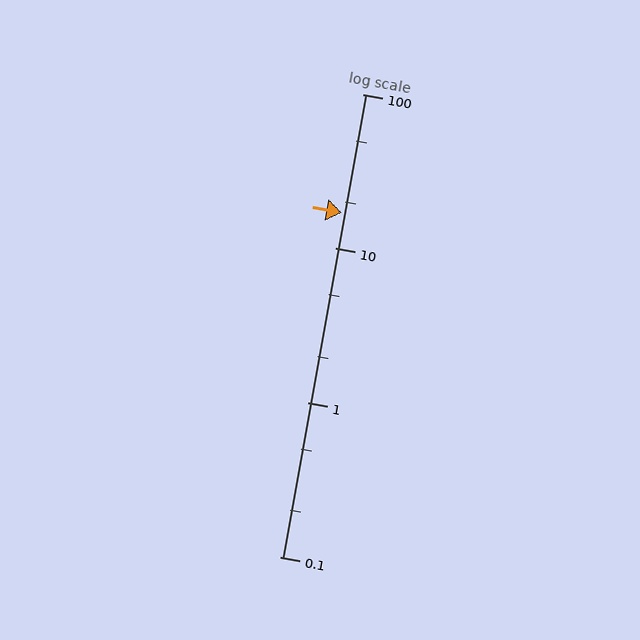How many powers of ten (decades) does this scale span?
The scale spans 3 decades, from 0.1 to 100.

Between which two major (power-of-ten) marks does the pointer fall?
The pointer is between 10 and 100.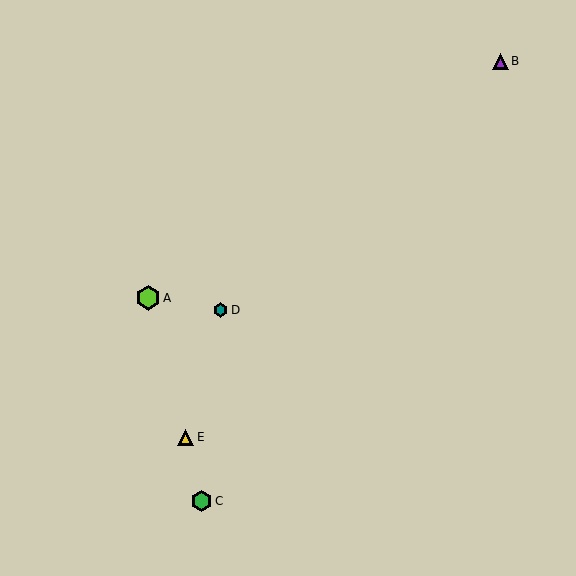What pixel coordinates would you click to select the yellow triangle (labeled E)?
Click at (186, 437) to select the yellow triangle E.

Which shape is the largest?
The lime hexagon (labeled A) is the largest.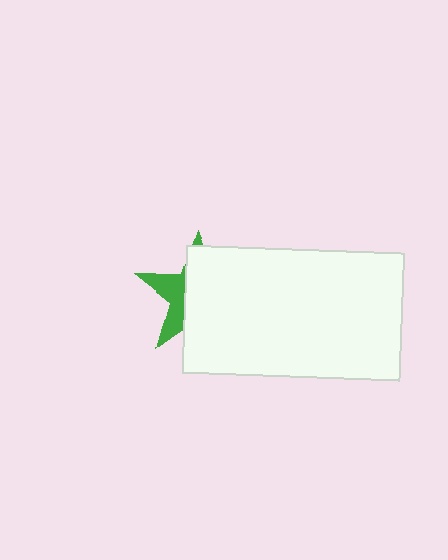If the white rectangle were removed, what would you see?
You would see the complete green star.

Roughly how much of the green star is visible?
A small part of it is visible (roughly 34%).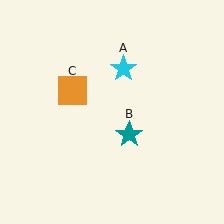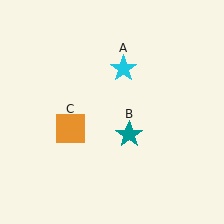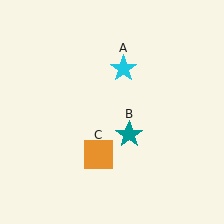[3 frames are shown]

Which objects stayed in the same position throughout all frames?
Cyan star (object A) and teal star (object B) remained stationary.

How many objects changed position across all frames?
1 object changed position: orange square (object C).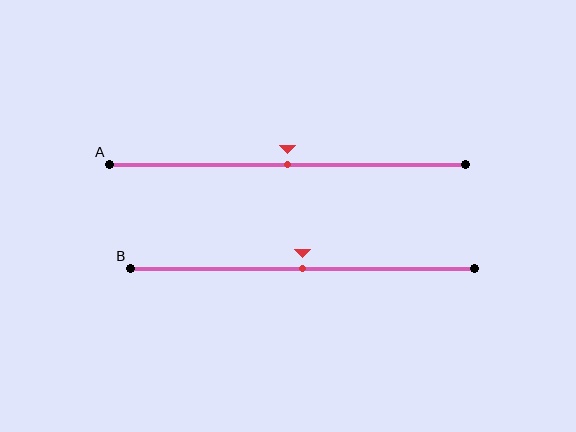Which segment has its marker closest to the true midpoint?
Segment A has its marker closest to the true midpoint.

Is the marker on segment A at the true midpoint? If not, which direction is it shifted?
Yes, the marker on segment A is at the true midpoint.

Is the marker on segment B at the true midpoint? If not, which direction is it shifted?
Yes, the marker on segment B is at the true midpoint.